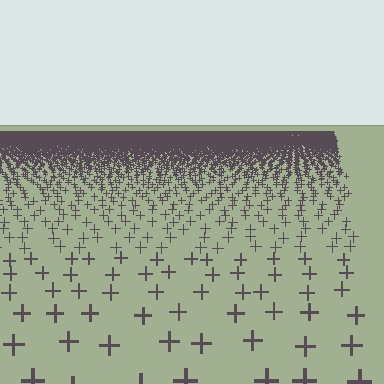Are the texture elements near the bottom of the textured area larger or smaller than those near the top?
Larger. Near the bottom, elements are closer to the viewer and appear at a bigger on-screen size.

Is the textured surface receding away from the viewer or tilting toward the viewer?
The surface is receding away from the viewer. Texture elements get smaller and denser toward the top.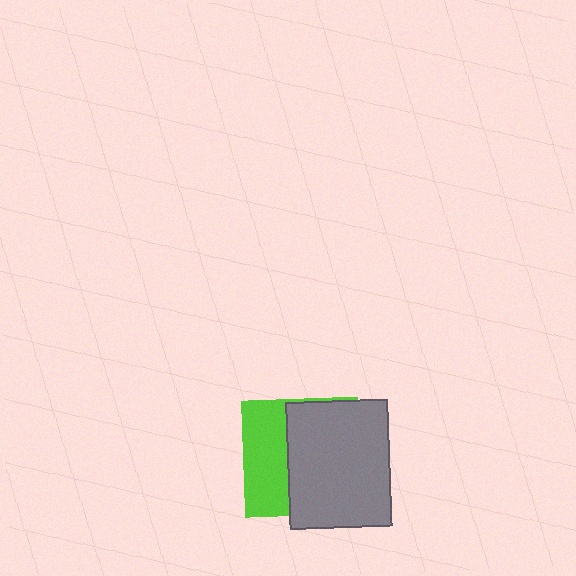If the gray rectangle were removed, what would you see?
You would see the complete lime square.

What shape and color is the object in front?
The object in front is a gray rectangle.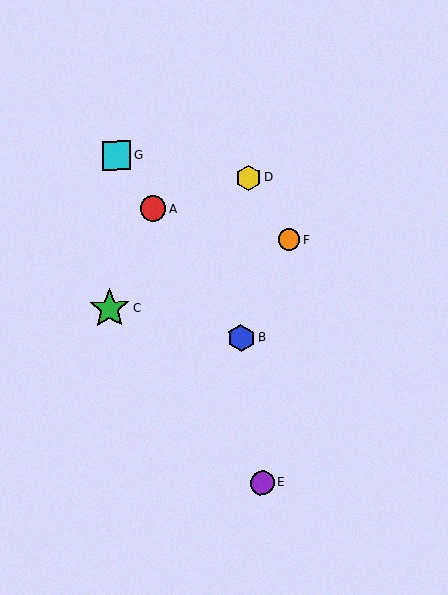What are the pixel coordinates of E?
Object E is at (262, 483).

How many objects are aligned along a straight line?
3 objects (A, B, G) are aligned along a straight line.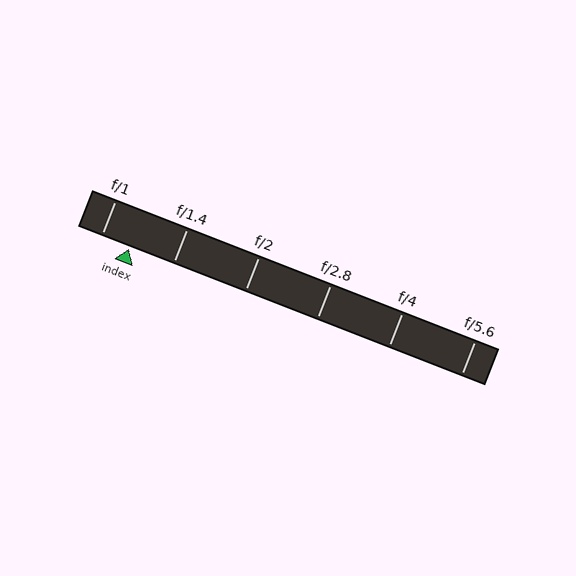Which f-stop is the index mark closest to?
The index mark is closest to f/1.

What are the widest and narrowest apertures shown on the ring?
The widest aperture shown is f/1 and the narrowest is f/5.6.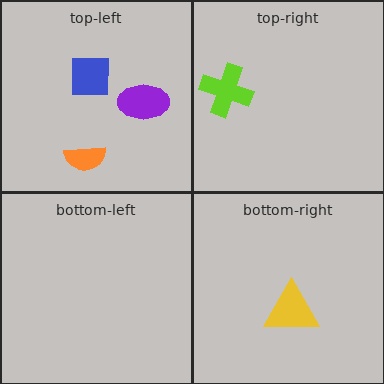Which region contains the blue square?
The top-left region.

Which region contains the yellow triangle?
The bottom-right region.